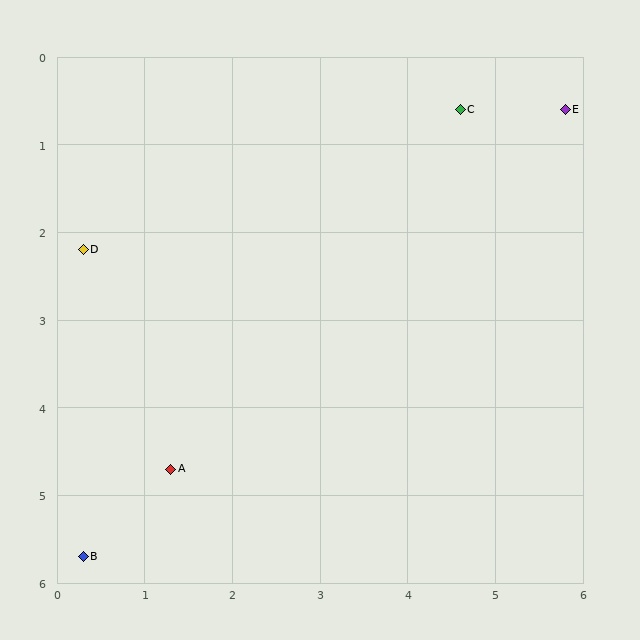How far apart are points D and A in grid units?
Points D and A are about 2.7 grid units apart.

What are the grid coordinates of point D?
Point D is at approximately (0.3, 2.2).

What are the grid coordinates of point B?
Point B is at approximately (0.3, 5.7).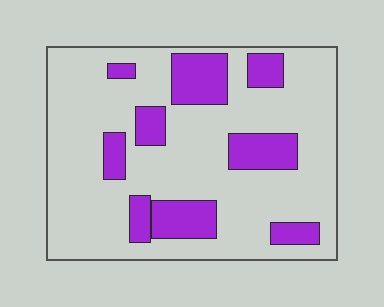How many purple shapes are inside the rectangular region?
9.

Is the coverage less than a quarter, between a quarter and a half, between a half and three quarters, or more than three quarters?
Less than a quarter.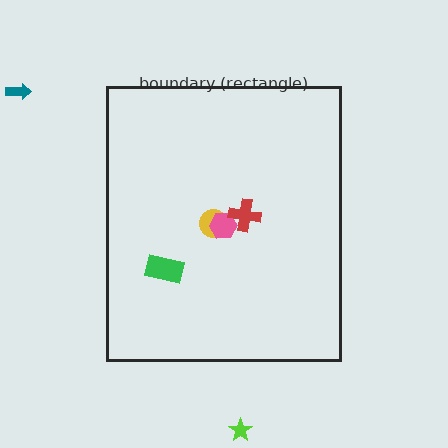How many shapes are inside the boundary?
4 inside, 2 outside.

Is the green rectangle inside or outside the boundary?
Inside.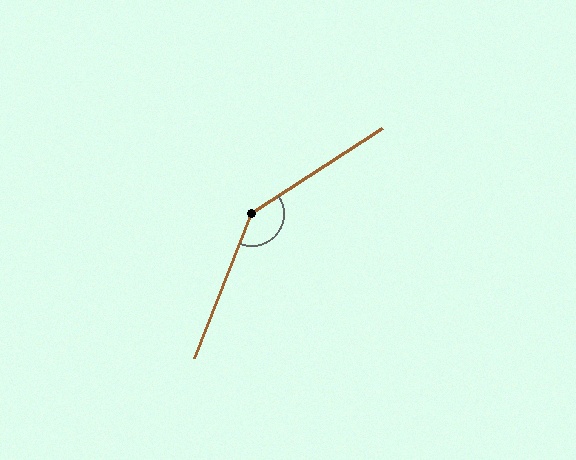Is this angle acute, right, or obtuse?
It is obtuse.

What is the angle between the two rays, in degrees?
Approximately 145 degrees.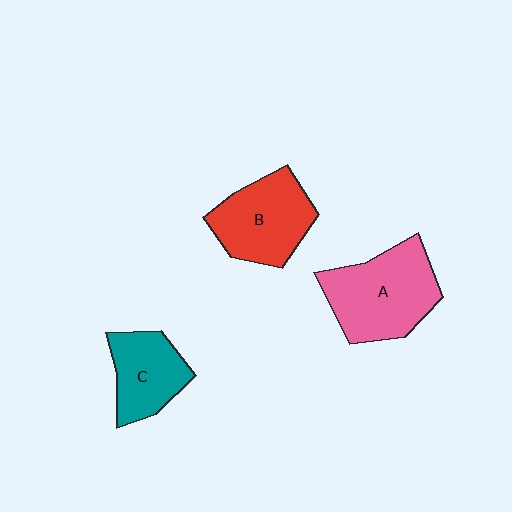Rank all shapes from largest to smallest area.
From largest to smallest: A (pink), B (red), C (teal).